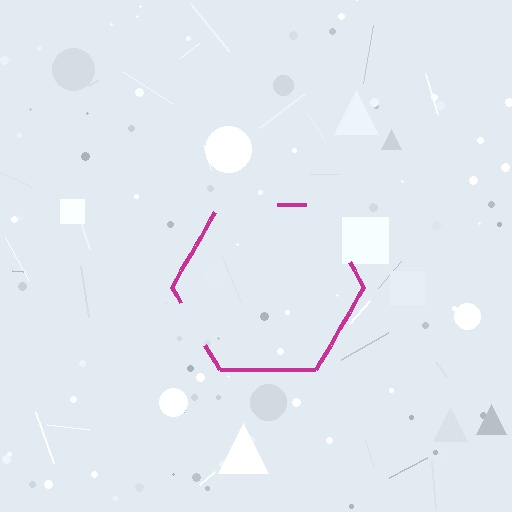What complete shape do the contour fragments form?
The contour fragments form a hexagon.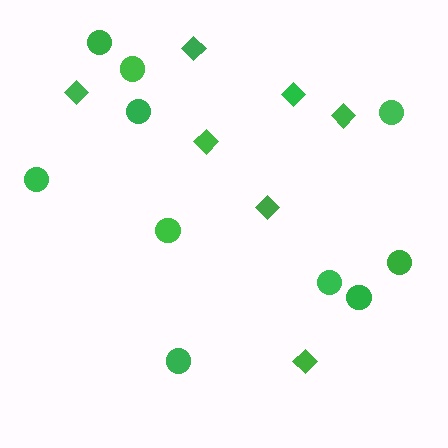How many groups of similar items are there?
There are 2 groups: one group of diamonds (7) and one group of circles (10).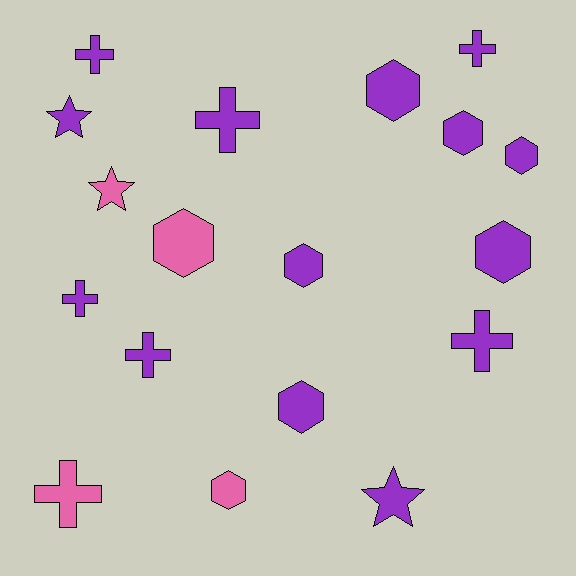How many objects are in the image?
There are 18 objects.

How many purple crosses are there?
There are 6 purple crosses.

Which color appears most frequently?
Purple, with 14 objects.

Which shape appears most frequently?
Hexagon, with 8 objects.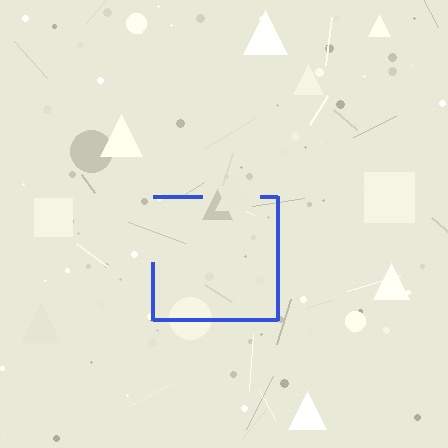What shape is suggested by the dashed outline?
The dashed outline suggests a square.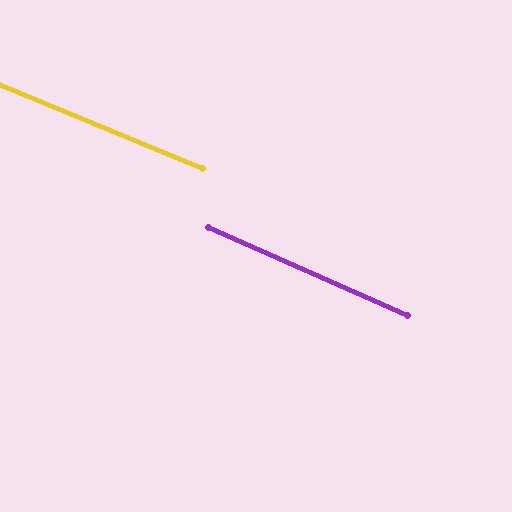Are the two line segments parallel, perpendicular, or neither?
Parallel — their directions differ by only 1.5°.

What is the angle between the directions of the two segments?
Approximately 1 degree.